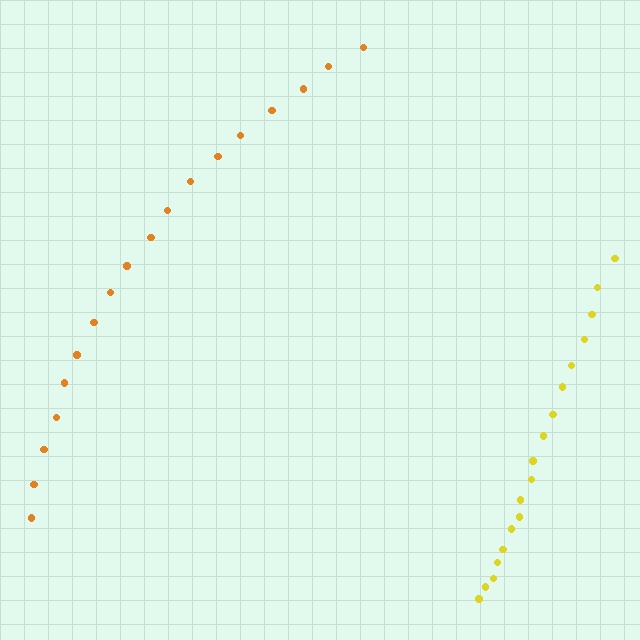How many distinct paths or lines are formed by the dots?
There are 2 distinct paths.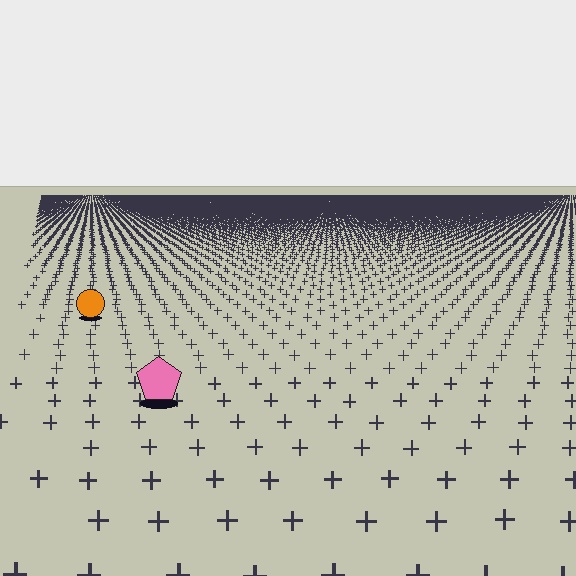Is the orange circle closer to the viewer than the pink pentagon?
No. The pink pentagon is closer — you can tell from the texture gradient: the ground texture is coarser near it.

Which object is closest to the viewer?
The pink pentagon is closest. The texture marks near it are larger and more spread out.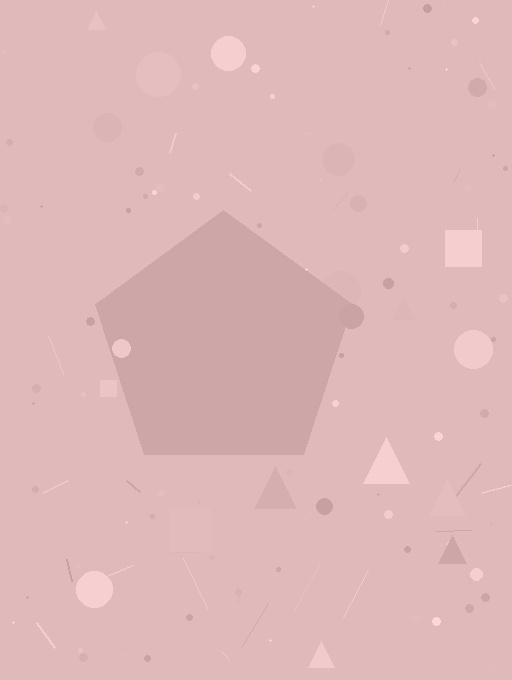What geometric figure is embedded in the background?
A pentagon is embedded in the background.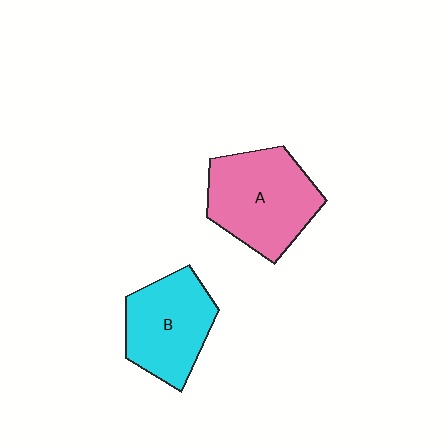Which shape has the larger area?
Shape A (pink).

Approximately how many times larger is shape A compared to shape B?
Approximately 1.2 times.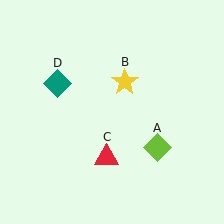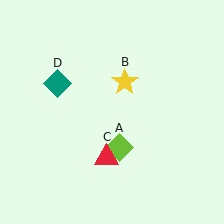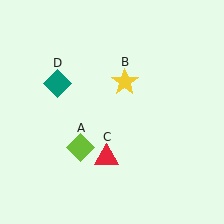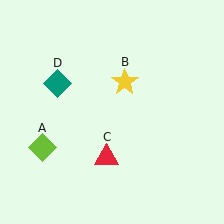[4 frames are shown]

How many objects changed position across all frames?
1 object changed position: lime diamond (object A).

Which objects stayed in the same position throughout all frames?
Yellow star (object B) and red triangle (object C) and teal diamond (object D) remained stationary.